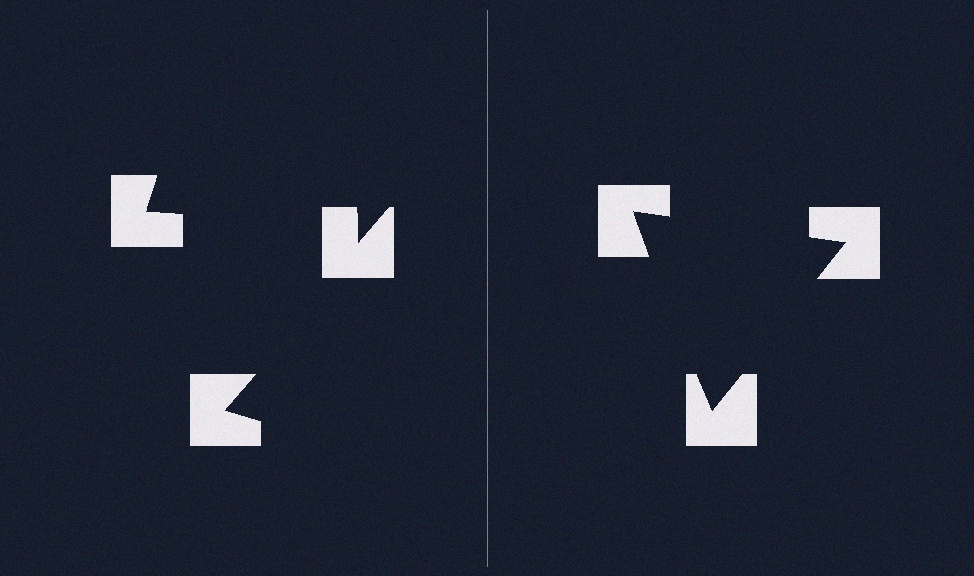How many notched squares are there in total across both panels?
6 — 3 on each side.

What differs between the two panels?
The notched squares are positioned identically on both sides; only the wedge orientations differ. On the right they align to a triangle; on the left they are misaligned.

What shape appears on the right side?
An illusory triangle.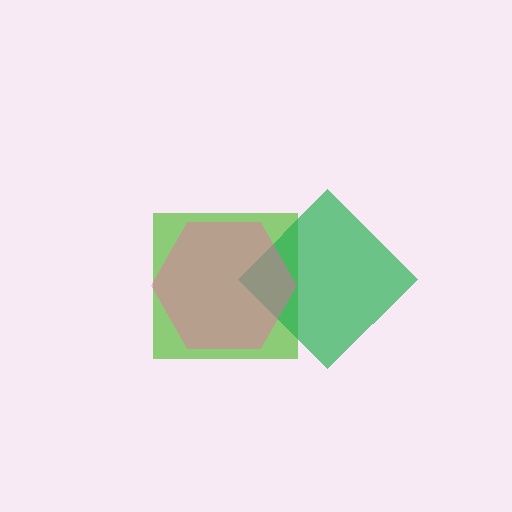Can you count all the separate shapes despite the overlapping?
Yes, there are 3 separate shapes.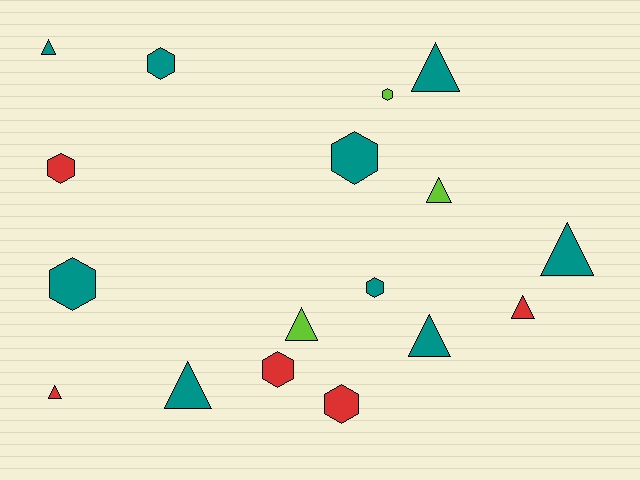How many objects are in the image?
There are 17 objects.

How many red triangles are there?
There are 2 red triangles.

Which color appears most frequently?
Teal, with 9 objects.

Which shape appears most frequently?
Triangle, with 9 objects.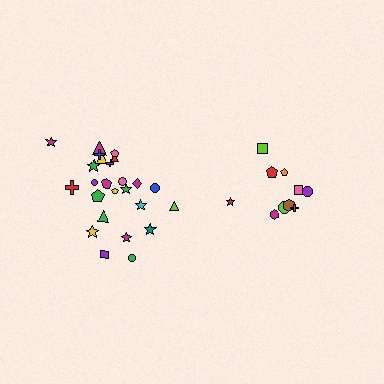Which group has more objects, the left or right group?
The left group.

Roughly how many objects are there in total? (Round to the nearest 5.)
Roughly 35 objects in total.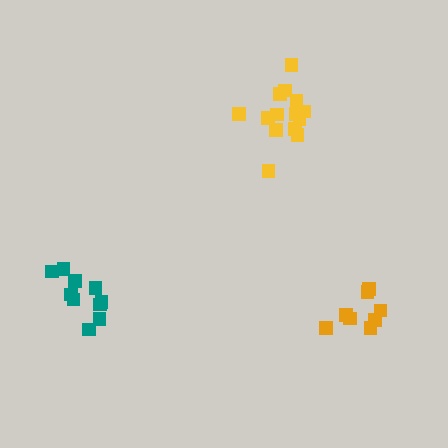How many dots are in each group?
Group 1: 14 dots, Group 2: 10 dots, Group 3: 8 dots (32 total).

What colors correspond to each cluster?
The clusters are colored: yellow, teal, orange.